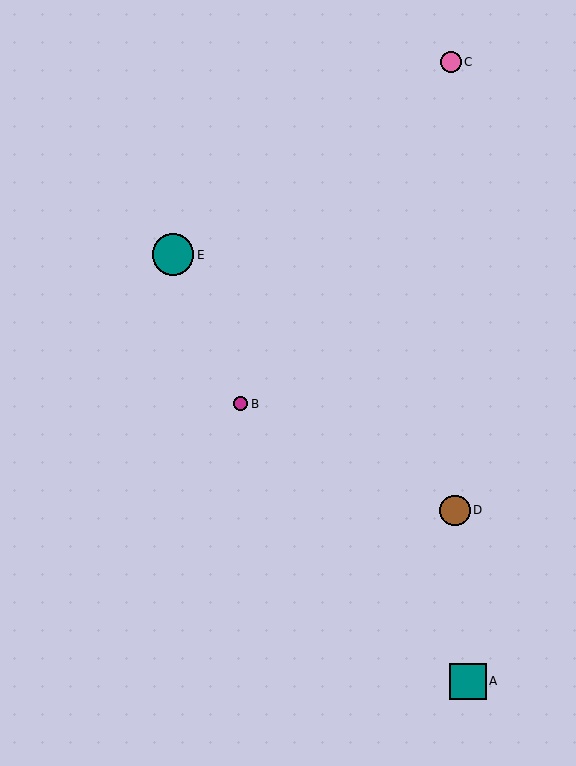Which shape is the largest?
The teal circle (labeled E) is the largest.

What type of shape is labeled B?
Shape B is a magenta circle.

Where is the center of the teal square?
The center of the teal square is at (468, 681).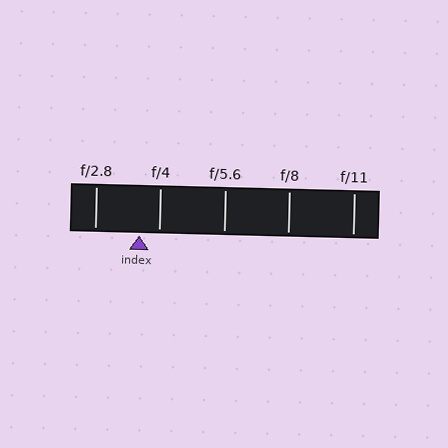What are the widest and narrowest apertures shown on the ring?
The widest aperture shown is f/2.8 and the narrowest is f/11.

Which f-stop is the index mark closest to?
The index mark is closest to f/4.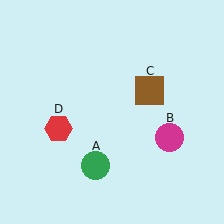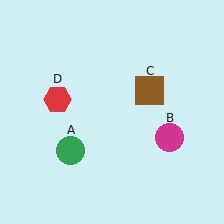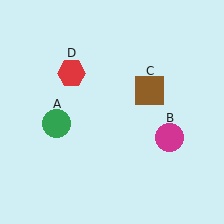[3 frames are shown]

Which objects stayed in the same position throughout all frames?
Magenta circle (object B) and brown square (object C) remained stationary.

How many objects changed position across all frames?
2 objects changed position: green circle (object A), red hexagon (object D).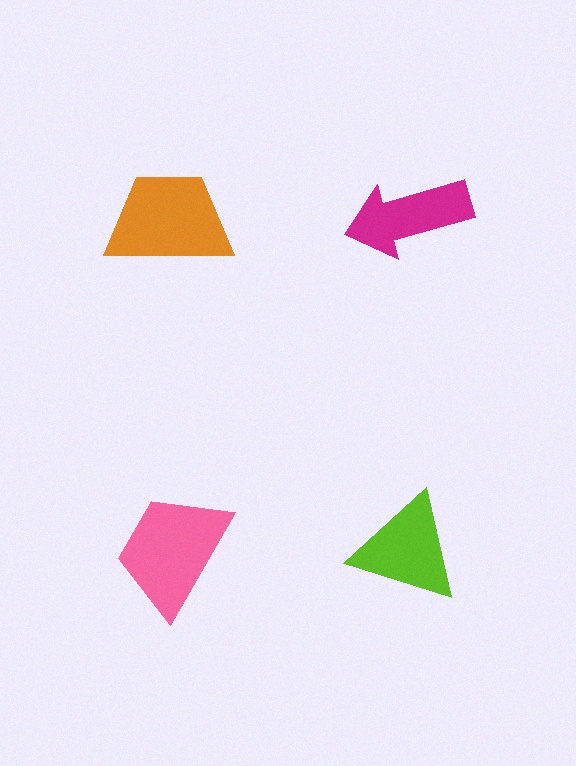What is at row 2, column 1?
A pink trapezoid.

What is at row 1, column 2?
A magenta arrow.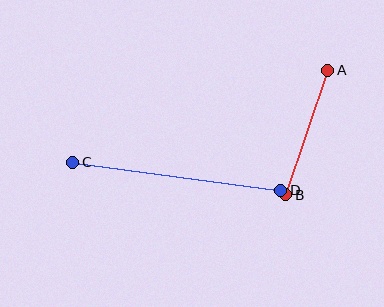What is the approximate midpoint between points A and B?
The midpoint is at approximately (307, 132) pixels.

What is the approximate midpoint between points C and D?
The midpoint is at approximately (177, 176) pixels.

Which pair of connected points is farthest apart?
Points C and D are farthest apart.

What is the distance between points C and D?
The distance is approximately 209 pixels.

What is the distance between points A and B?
The distance is approximately 132 pixels.